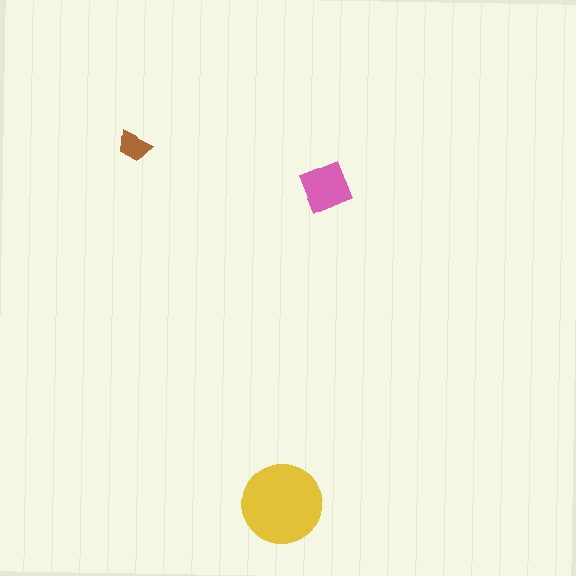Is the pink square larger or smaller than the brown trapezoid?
Larger.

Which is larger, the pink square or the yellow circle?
The yellow circle.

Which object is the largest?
The yellow circle.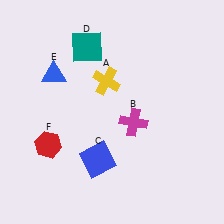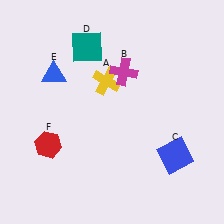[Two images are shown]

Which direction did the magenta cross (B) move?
The magenta cross (B) moved up.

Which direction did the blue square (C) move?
The blue square (C) moved right.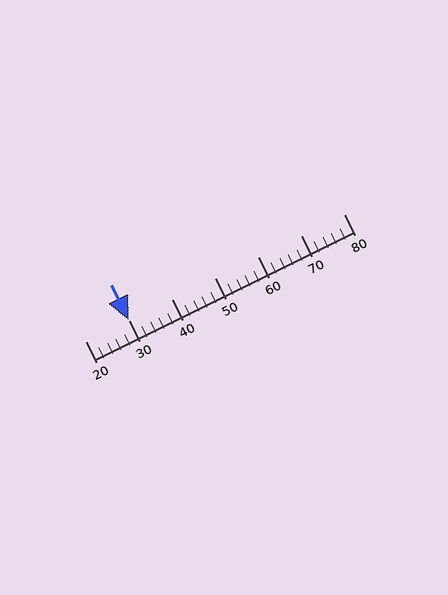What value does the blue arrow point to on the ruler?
The blue arrow points to approximately 30.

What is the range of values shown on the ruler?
The ruler shows values from 20 to 80.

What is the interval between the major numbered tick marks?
The major tick marks are spaced 10 units apart.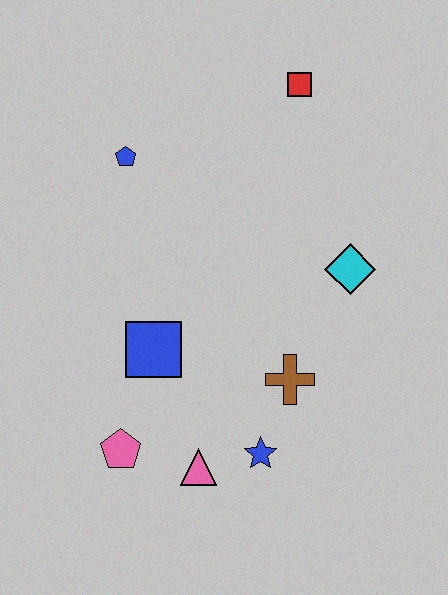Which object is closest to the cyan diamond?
The brown cross is closest to the cyan diamond.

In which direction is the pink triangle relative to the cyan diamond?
The pink triangle is below the cyan diamond.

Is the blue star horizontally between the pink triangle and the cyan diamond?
Yes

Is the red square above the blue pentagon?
Yes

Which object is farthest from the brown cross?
The red square is farthest from the brown cross.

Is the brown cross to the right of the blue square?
Yes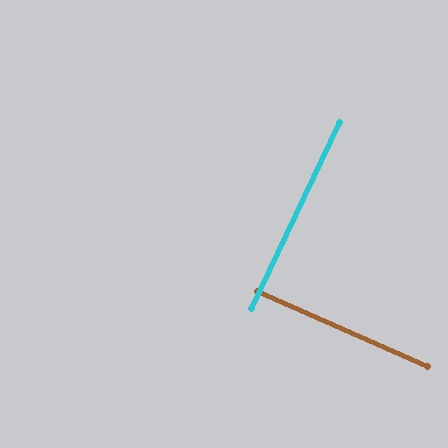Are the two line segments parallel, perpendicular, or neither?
Perpendicular — they meet at approximately 88°.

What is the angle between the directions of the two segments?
Approximately 88 degrees.